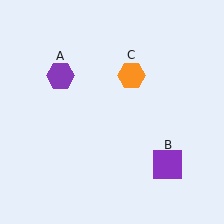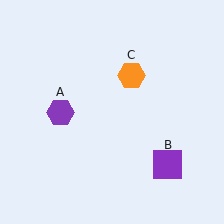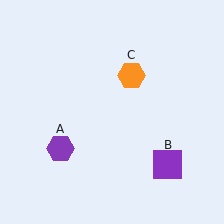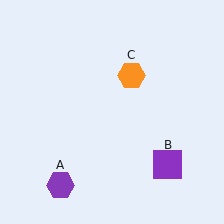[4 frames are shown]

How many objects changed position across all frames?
1 object changed position: purple hexagon (object A).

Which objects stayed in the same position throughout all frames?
Purple square (object B) and orange hexagon (object C) remained stationary.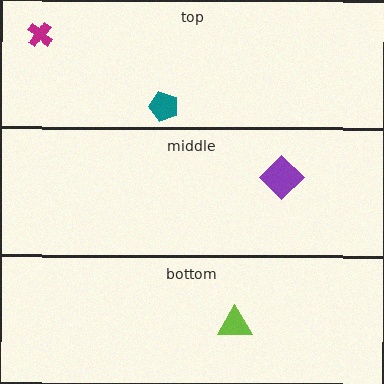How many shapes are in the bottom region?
1.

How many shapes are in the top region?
2.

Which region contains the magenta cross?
The top region.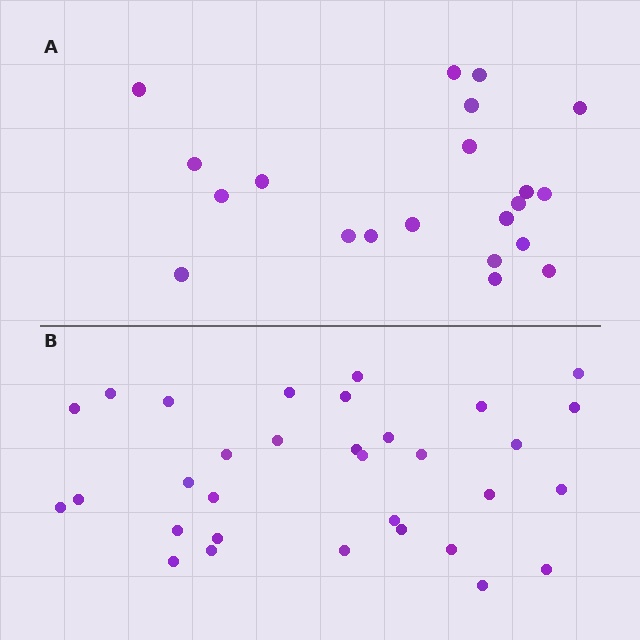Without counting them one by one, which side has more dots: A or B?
Region B (the bottom region) has more dots.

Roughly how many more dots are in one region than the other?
Region B has roughly 12 or so more dots than region A.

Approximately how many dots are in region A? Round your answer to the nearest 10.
About 20 dots. (The exact count is 21, which rounds to 20.)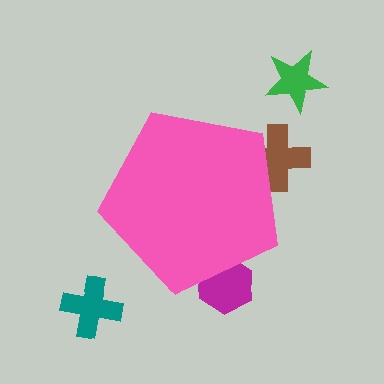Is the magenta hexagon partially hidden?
Yes, the magenta hexagon is partially hidden behind the pink pentagon.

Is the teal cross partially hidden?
No, the teal cross is fully visible.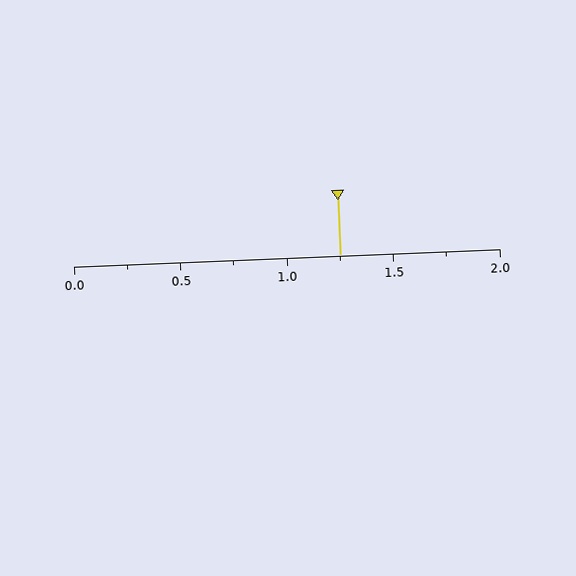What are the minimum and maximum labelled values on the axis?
The axis runs from 0.0 to 2.0.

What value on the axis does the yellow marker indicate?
The marker indicates approximately 1.25.